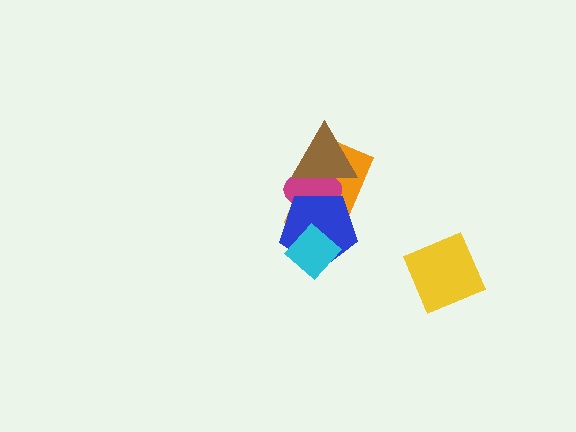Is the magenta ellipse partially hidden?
Yes, it is partially covered by another shape.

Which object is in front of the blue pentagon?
The cyan diamond is in front of the blue pentagon.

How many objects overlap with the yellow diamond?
0 objects overlap with the yellow diamond.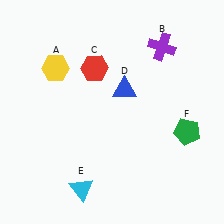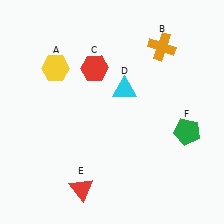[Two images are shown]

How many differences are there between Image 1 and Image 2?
There are 3 differences between the two images.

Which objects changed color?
B changed from purple to orange. D changed from blue to cyan. E changed from cyan to red.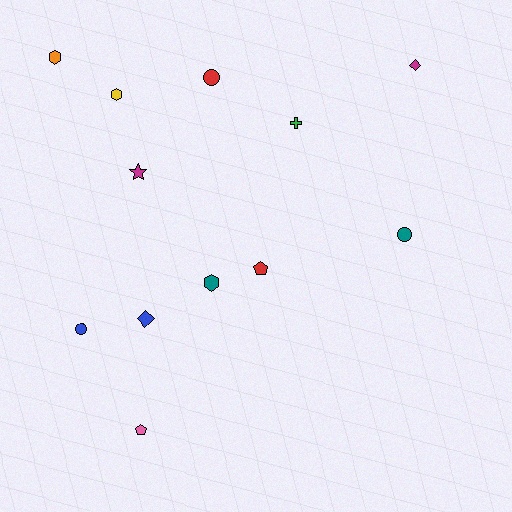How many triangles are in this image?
There are no triangles.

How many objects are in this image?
There are 12 objects.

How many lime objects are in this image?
There are no lime objects.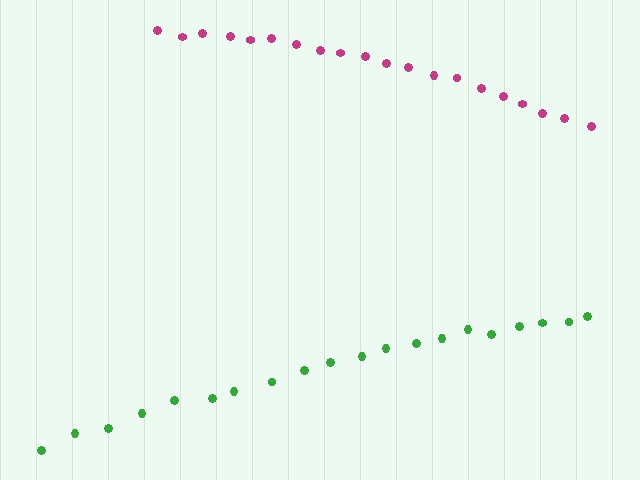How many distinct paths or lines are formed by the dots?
There are 2 distinct paths.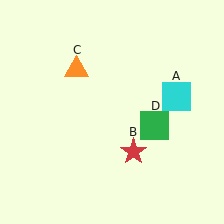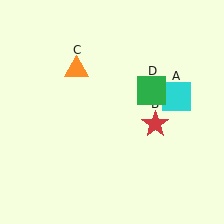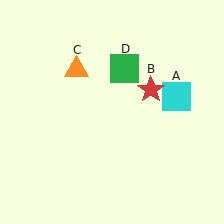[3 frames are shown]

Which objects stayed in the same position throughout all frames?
Cyan square (object A) and orange triangle (object C) remained stationary.